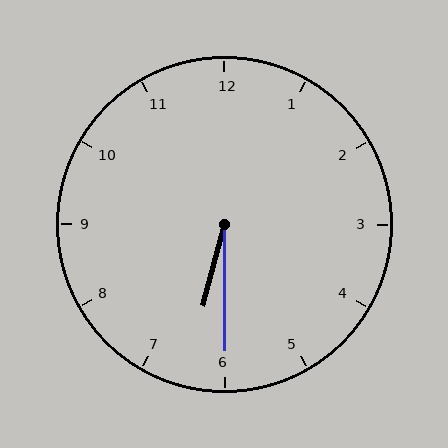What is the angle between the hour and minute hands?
Approximately 15 degrees.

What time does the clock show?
6:30.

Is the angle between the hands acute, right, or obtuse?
It is acute.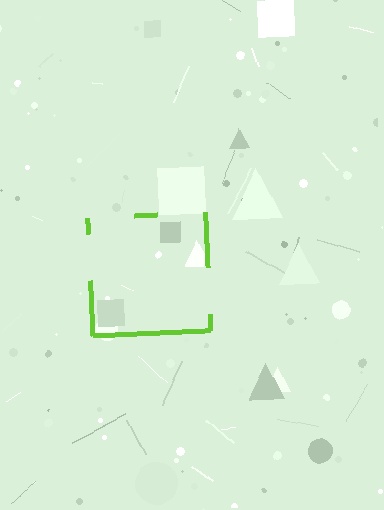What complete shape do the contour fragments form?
The contour fragments form a square.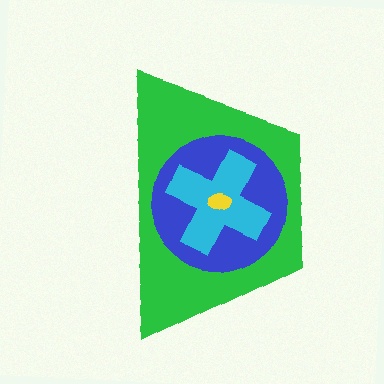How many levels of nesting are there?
4.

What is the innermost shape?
The yellow ellipse.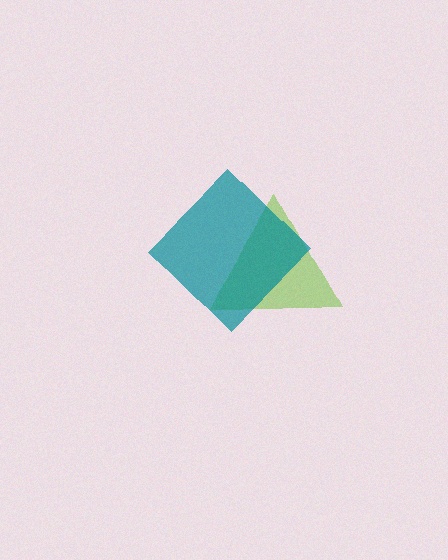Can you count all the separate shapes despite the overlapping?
Yes, there are 2 separate shapes.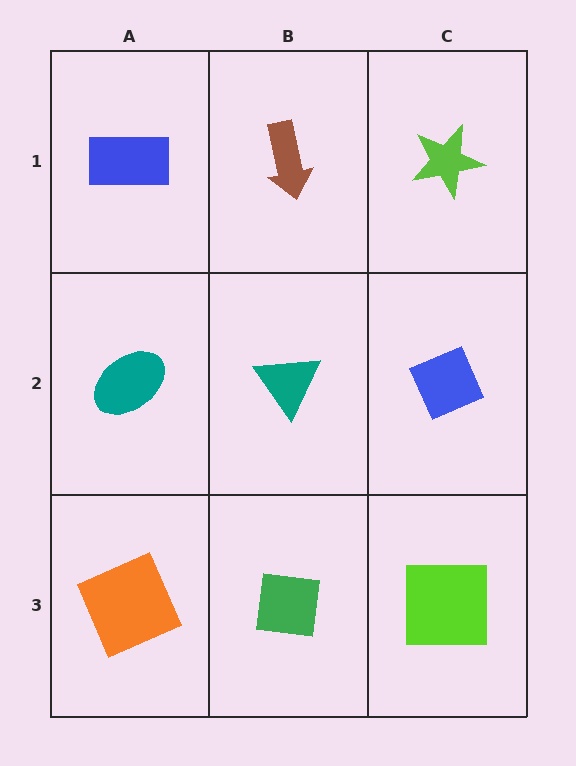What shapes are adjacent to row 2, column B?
A brown arrow (row 1, column B), a green square (row 3, column B), a teal ellipse (row 2, column A), a blue diamond (row 2, column C).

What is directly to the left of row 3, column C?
A green square.